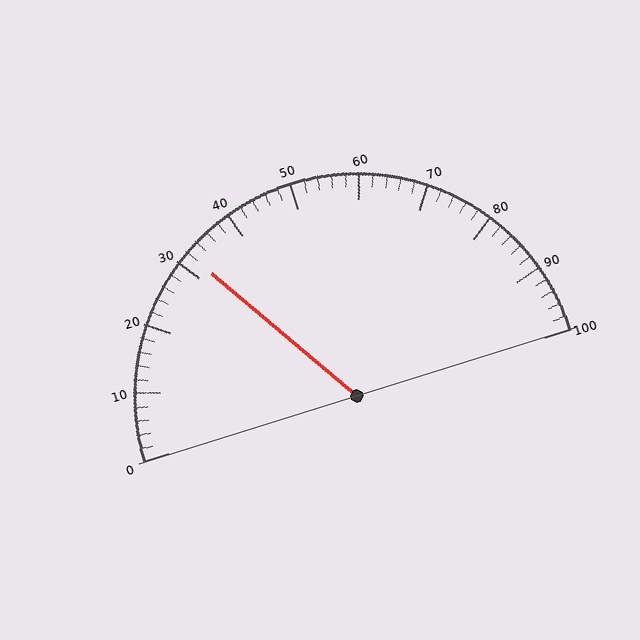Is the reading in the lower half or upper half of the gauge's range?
The reading is in the lower half of the range (0 to 100).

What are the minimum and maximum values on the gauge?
The gauge ranges from 0 to 100.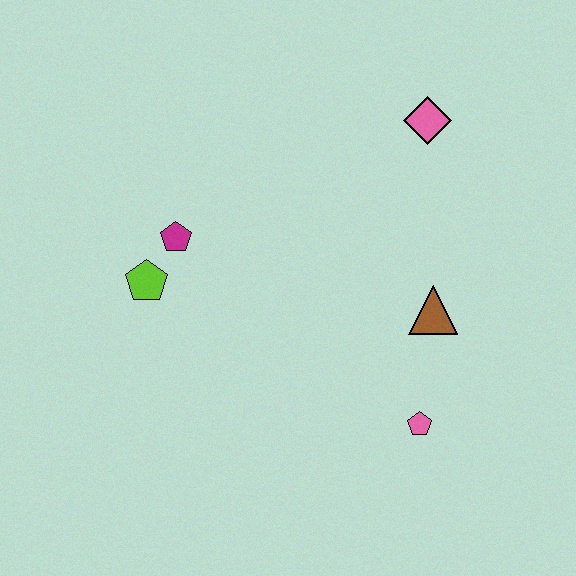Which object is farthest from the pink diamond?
The lime pentagon is farthest from the pink diamond.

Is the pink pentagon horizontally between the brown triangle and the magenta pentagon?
Yes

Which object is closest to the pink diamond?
The brown triangle is closest to the pink diamond.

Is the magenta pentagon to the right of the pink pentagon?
No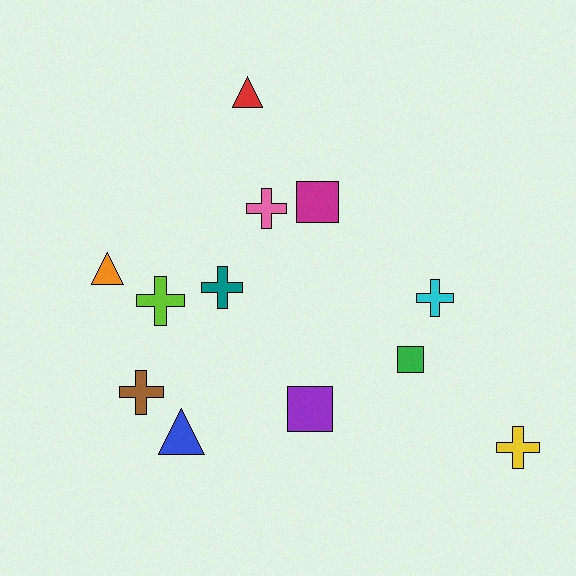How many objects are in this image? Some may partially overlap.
There are 12 objects.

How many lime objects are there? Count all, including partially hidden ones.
There is 1 lime object.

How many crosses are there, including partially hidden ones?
There are 6 crosses.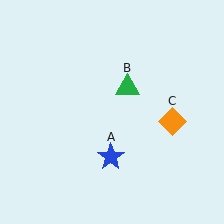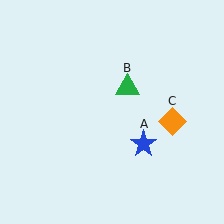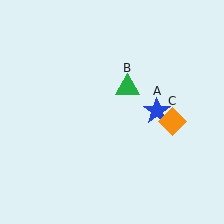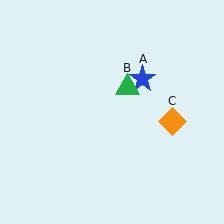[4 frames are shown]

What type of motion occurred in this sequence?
The blue star (object A) rotated counterclockwise around the center of the scene.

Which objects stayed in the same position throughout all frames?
Green triangle (object B) and orange diamond (object C) remained stationary.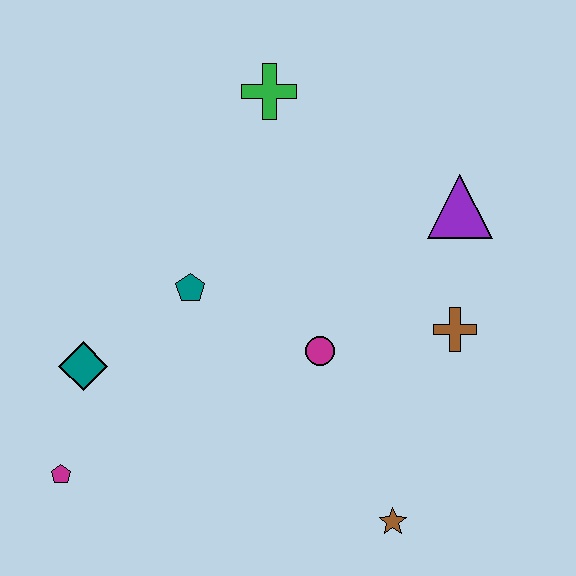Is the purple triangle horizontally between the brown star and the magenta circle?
No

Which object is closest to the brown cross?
The purple triangle is closest to the brown cross.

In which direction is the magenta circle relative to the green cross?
The magenta circle is below the green cross.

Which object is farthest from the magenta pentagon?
The purple triangle is farthest from the magenta pentagon.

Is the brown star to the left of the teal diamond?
No